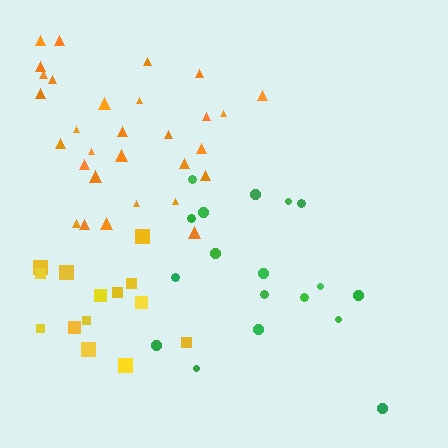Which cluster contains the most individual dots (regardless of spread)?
Orange (30).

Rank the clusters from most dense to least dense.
orange, yellow, green.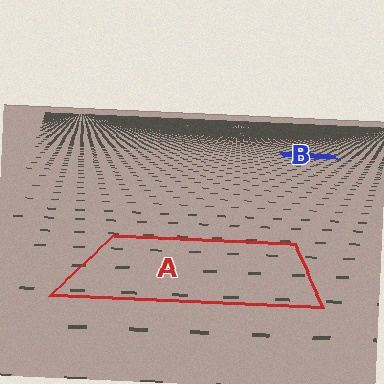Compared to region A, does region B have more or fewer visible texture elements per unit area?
Region B has more texture elements per unit area — they are packed more densely because it is farther away.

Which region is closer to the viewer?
Region A is closer. The texture elements there are larger and more spread out.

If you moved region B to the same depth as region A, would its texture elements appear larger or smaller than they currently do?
They would appear larger. At a closer depth, the same texture elements are projected at a bigger on-screen size.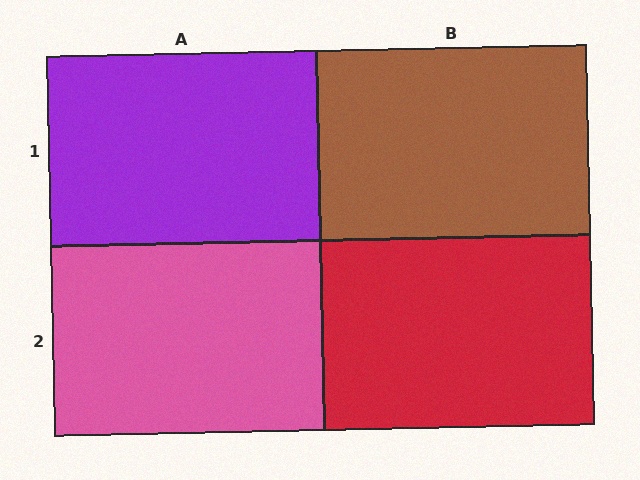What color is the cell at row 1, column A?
Purple.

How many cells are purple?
1 cell is purple.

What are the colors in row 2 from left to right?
Pink, red.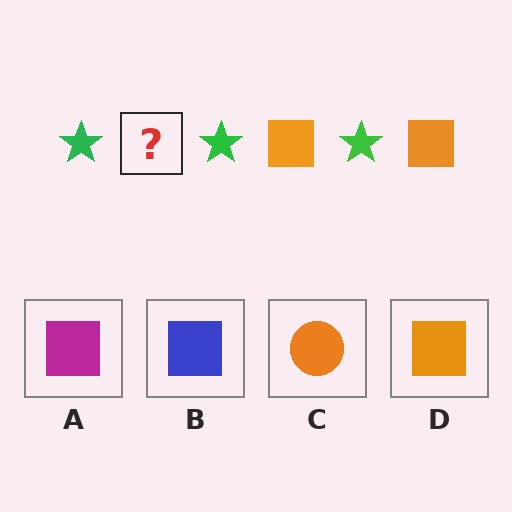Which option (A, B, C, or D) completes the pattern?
D.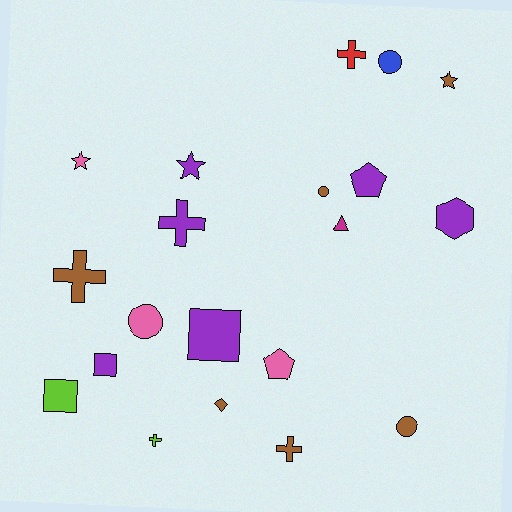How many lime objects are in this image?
There are 2 lime objects.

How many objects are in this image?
There are 20 objects.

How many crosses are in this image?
There are 5 crosses.